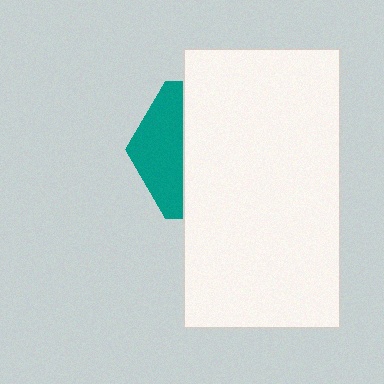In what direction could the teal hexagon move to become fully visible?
The teal hexagon could move left. That would shift it out from behind the white rectangle entirely.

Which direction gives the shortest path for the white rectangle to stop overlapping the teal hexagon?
Moving right gives the shortest separation.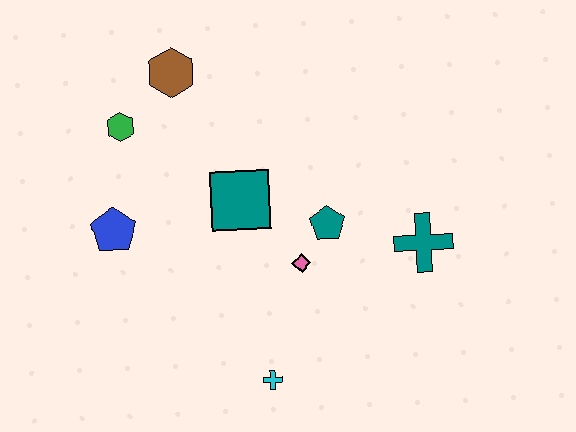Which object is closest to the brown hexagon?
The green hexagon is closest to the brown hexagon.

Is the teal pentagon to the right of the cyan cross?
Yes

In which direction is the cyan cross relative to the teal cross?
The cyan cross is to the left of the teal cross.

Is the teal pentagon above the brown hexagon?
No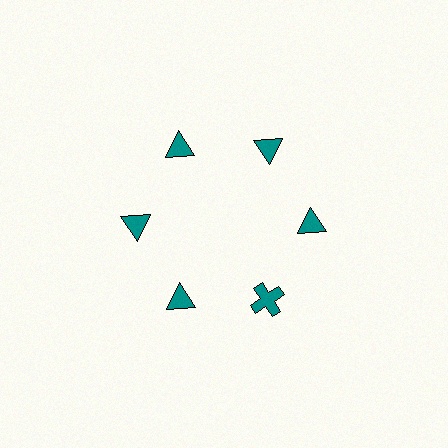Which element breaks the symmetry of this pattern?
The teal cross at roughly the 5 o'clock position breaks the symmetry. All other shapes are teal triangles.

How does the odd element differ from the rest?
It has a different shape: cross instead of triangle.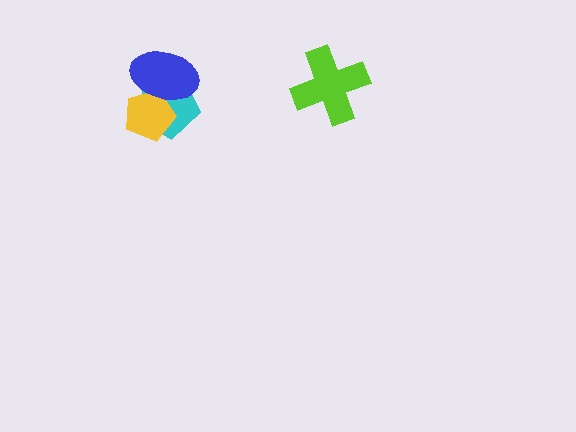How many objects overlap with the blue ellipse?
2 objects overlap with the blue ellipse.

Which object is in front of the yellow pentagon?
The blue ellipse is in front of the yellow pentagon.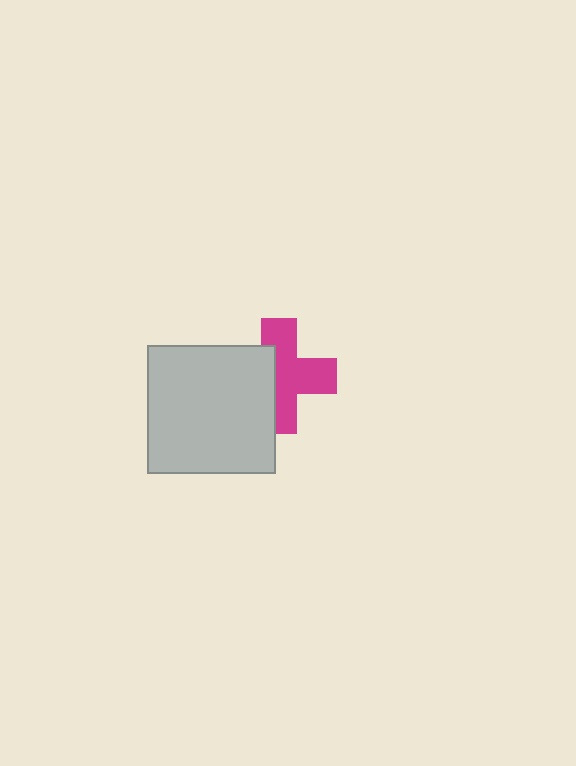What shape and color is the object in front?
The object in front is a light gray square.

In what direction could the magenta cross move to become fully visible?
The magenta cross could move right. That would shift it out from behind the light gray square entirely.